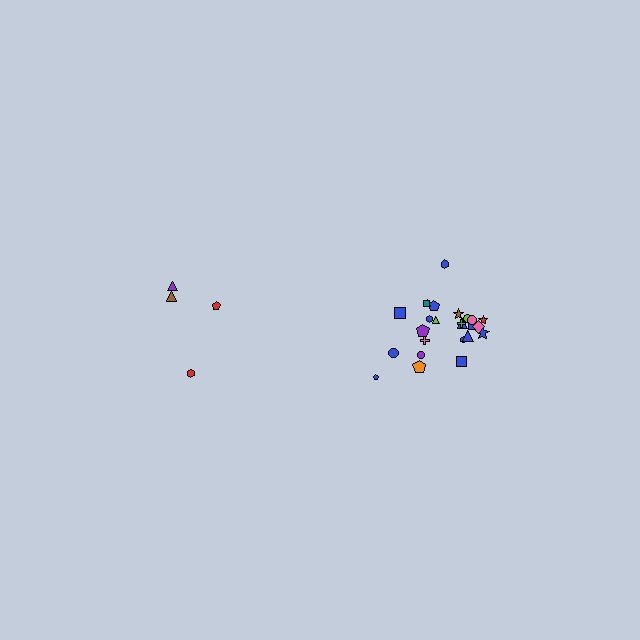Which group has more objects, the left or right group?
The right group.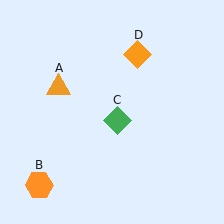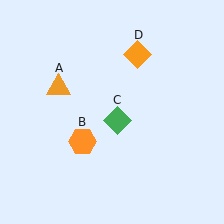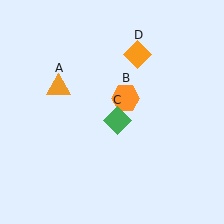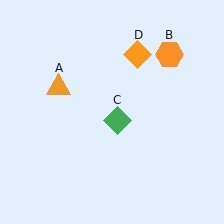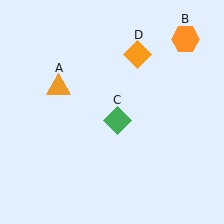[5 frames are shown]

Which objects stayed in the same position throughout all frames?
Orange triangle (object A) and green diamond (object C) and orange diamond (object D) remained stationary.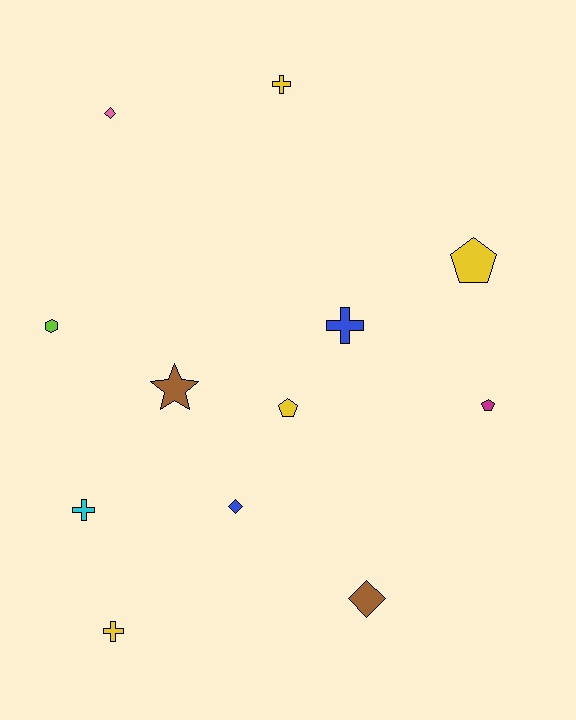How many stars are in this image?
There is 1 star.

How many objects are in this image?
There are 12 objects.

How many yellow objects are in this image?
There are 4 yellow objects.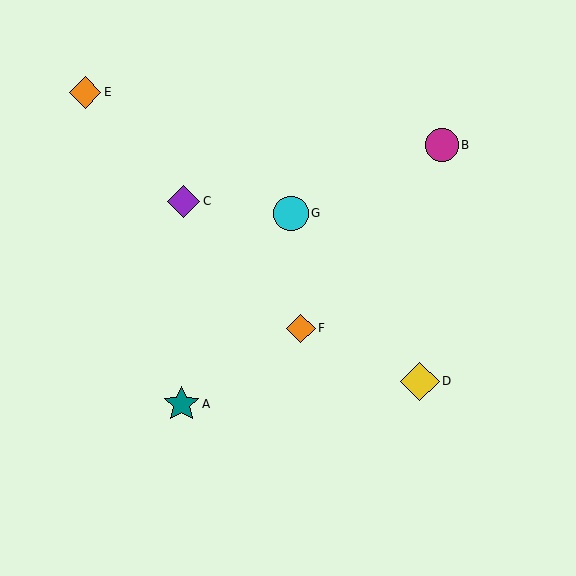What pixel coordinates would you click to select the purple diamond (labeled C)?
Click at (183, 201) to select the purple diamond C.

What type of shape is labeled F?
Shape F is an orange diamond.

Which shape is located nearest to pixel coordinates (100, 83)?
The orange diamond (labeled E) at (85, 92) is nearest to that location.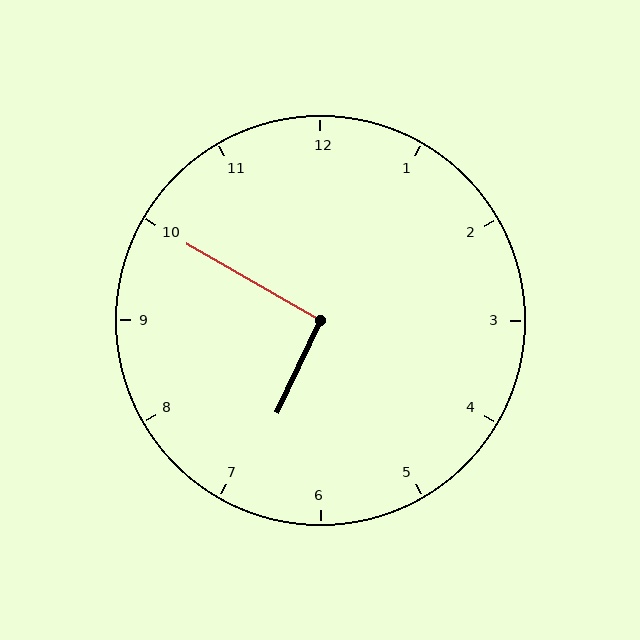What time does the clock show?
6:50.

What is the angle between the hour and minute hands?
Approximately 95 degrees.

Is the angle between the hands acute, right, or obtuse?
It is right.